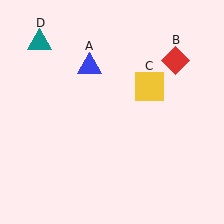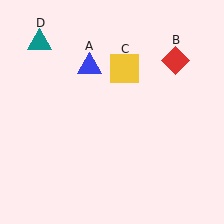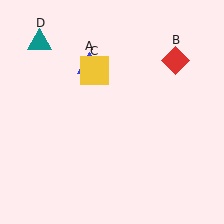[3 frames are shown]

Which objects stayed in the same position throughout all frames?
Blue triangle (object A) and red diamond (object B) and teal triangle (object D) remained stationary.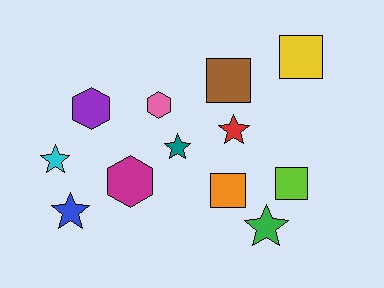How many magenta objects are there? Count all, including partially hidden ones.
There is 1 magenta object.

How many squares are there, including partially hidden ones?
There are 4 squares.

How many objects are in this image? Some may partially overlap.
There are 12 objects.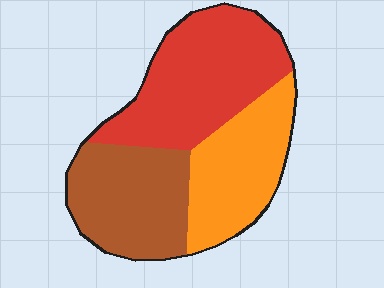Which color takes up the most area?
Red, at roughly 40%.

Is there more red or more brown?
Red.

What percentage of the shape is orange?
Orange takes up about one quarter (1/4) of the shape.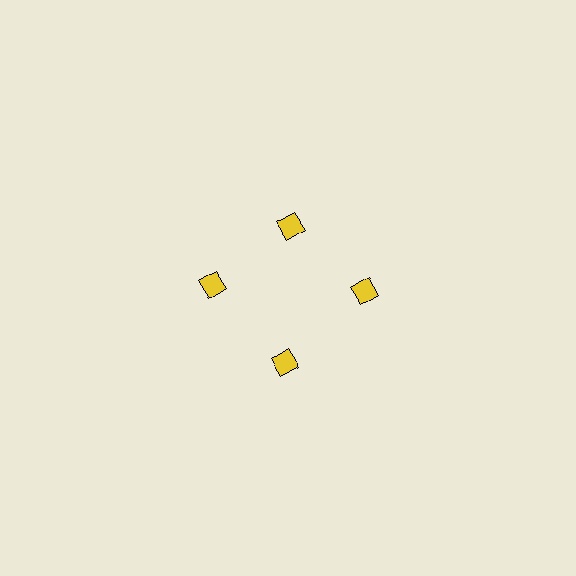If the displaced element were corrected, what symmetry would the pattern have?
It would have 4-fold rotational symmetry — the pattern would map onto itself every 90 degrees.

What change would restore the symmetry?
The symmetry would be restored by moving it outward, back onto the ring so that all 4 diamonds sit at equal angles and equal distance from the center.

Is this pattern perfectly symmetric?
No. The 4 yellow diamonds are arranged in a ring, but one element near the 12 o'clock position is pulled inward toward the center, breaking the 4-fold rotational symmetry.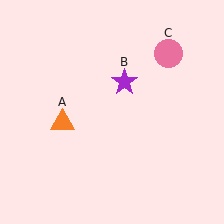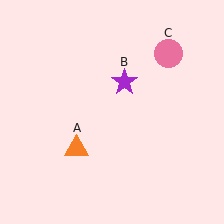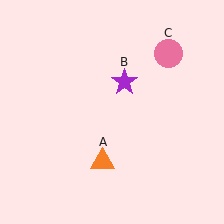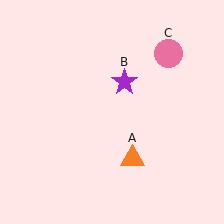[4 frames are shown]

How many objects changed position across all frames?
1 object changed position: orange triangle (object A).